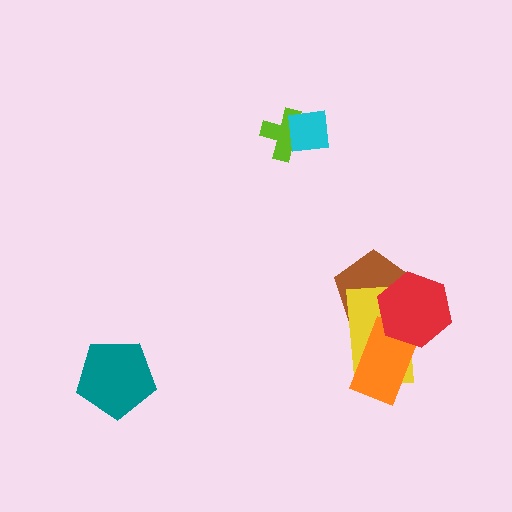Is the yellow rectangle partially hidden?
Yes, it is partially covered by another shape.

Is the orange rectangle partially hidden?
Yes, it is partially covered by another shape.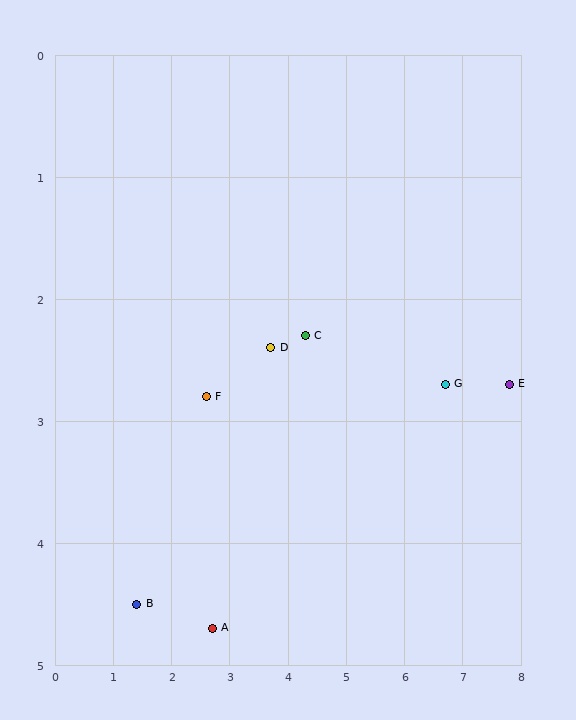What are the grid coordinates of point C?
Point C is at approximately (4.3, 2.3).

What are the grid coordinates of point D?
Point D is at approximately (3.7, 2.4).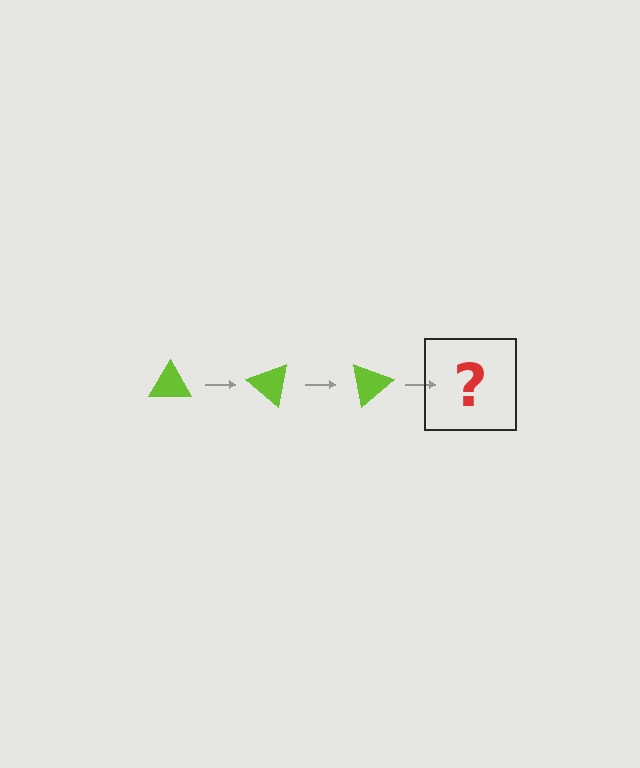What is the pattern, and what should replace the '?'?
The pattern is that the triangle rotates 40 degrees each step. The '?' should be a lime triangle rotated 120 degrees.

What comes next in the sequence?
The next element should be a lime triangle rotated 120 degrees.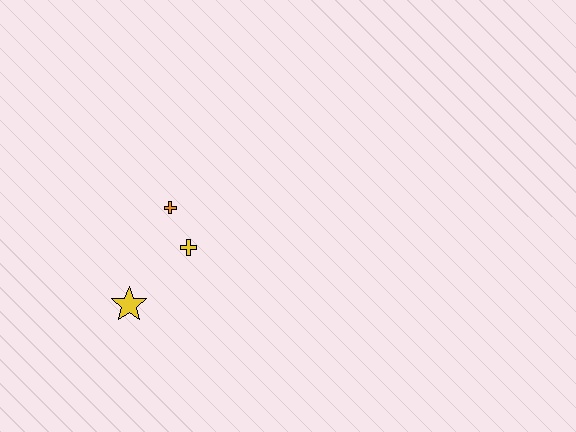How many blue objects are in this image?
There are no blue objects.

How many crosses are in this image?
There are 2 crosses.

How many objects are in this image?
There are 3 objects.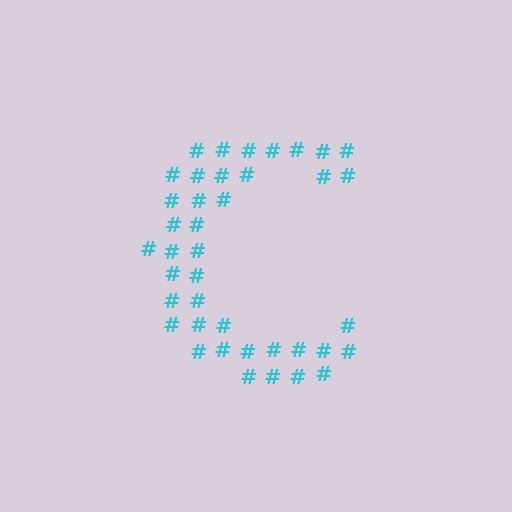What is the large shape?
The large shape is the letter C.